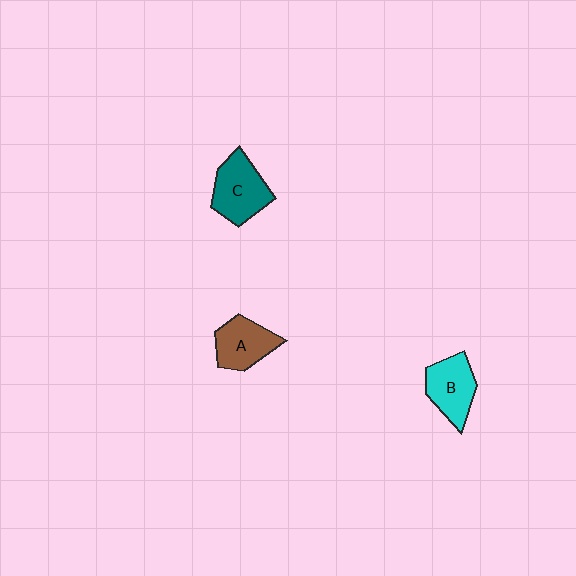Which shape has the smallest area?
Shape A (brown).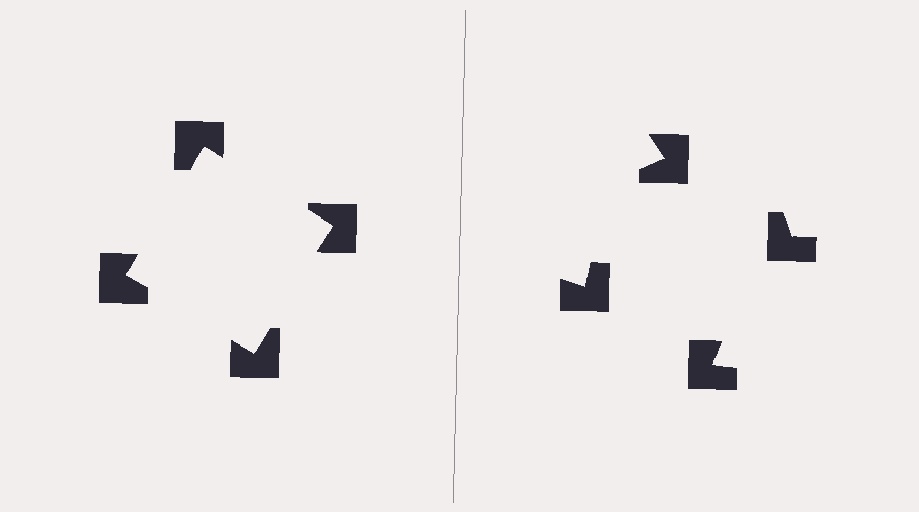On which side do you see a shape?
An illusory square appears on the left side. On the right side the wedge cuts are rotated, so no coherent shape forms.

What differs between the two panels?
The notched squares are positioned identically on both sides; only the wedge orientations differ. On the left they align to a square; on the right they are misaligned.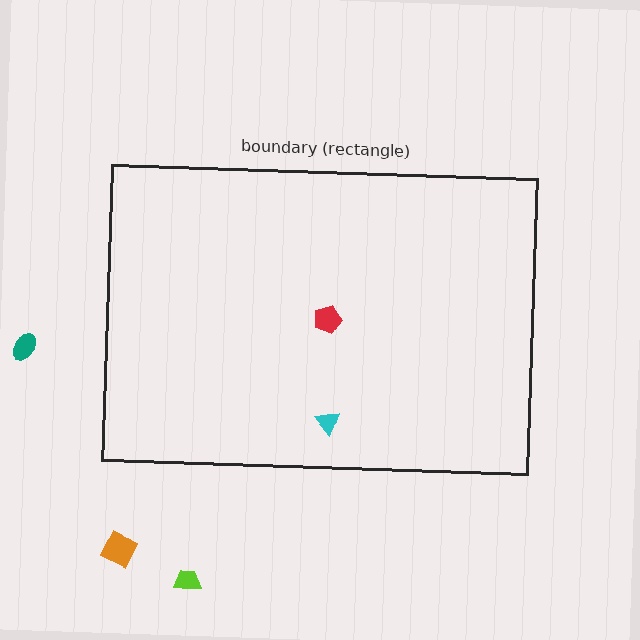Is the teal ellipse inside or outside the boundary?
Outside.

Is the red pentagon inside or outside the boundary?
Inside.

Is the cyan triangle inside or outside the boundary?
Inside.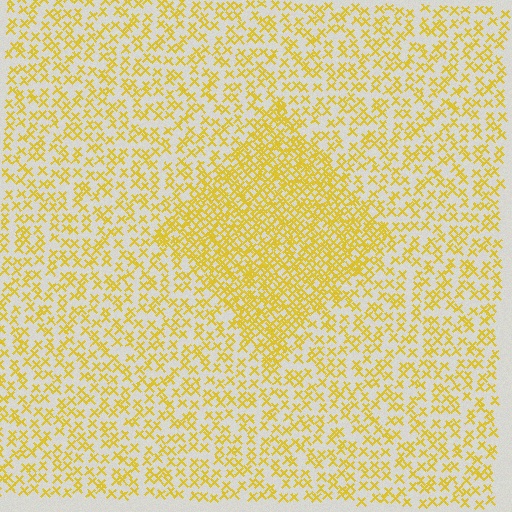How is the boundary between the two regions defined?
The boundary is defined by a change in element density (approximately 2.1x ratio). All elements are the same color, size, and shape.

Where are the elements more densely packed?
The elements are more densely packed inside the diamond boundary.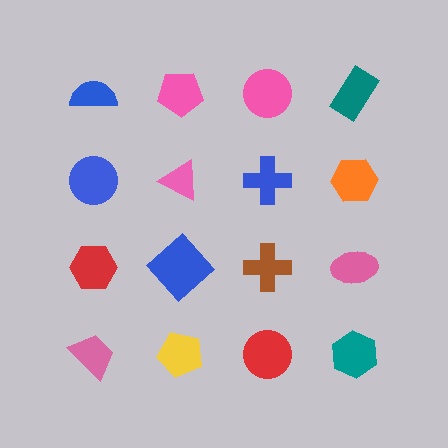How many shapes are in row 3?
4 shapes.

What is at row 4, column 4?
A teal hexagon.